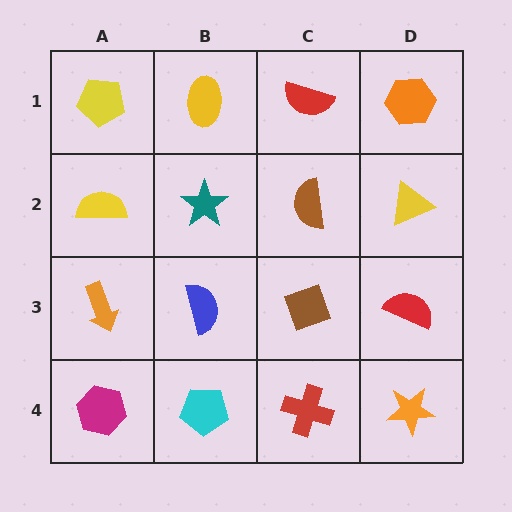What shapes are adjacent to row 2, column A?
A yellow pentagon (row 1, column A), an orange arrow (row 3, column A), a teal star (row 2, column B).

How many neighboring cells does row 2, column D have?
3.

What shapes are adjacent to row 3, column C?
A brown semicircle (row 2, column C), a red cross (row 4, column C), a blue semicircle (row 3, column B), a red semicircle (row 3, column D).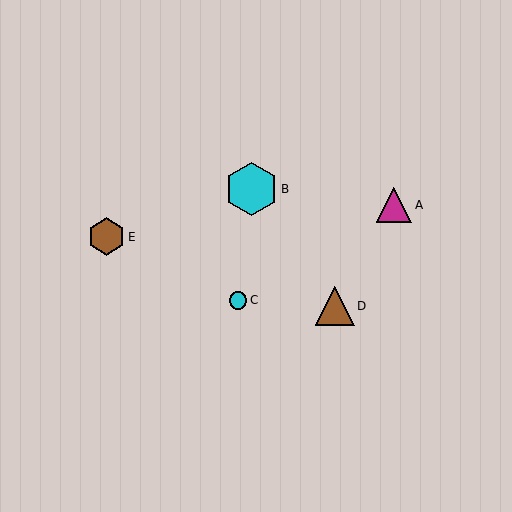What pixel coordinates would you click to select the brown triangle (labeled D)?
Click at (335, 306) to select the brown triangle D.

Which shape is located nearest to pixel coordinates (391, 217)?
The magenta triangle (labeled A) at (394, 205) is nearest to that location.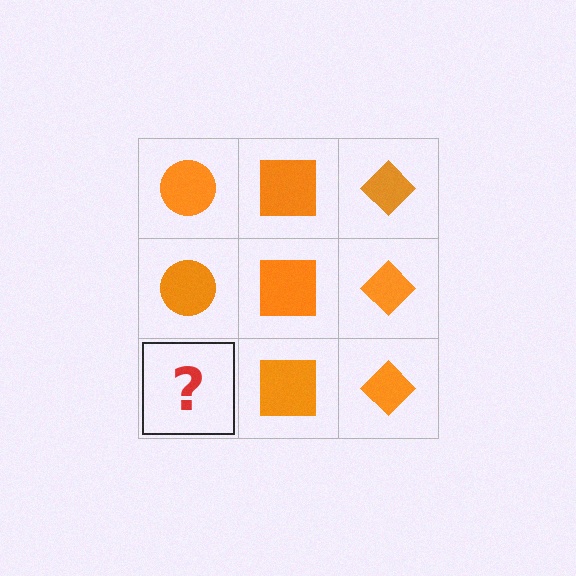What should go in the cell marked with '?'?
The missing cell should contain an orange circle.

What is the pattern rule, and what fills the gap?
The rule is that each column has a consistent shape. The gap should be filled with an orange circle.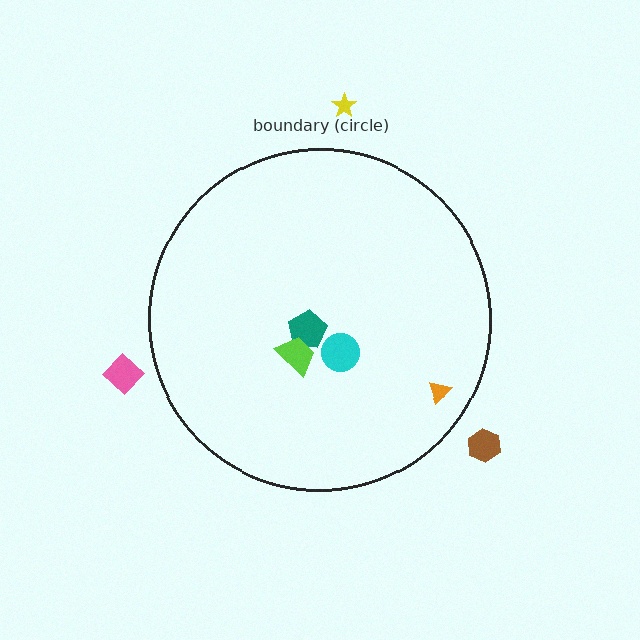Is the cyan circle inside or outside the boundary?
Inside.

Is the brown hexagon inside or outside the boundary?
Outside.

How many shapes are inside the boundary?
4 inside, 3 outside.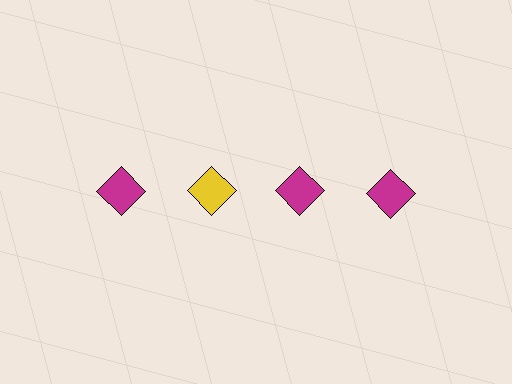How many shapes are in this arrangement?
There are 4 shapes arranged in a grid pattern.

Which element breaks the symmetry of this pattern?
The yellow diamond in the top row, second from left column breaks the symmetry. All other shapes are magenta diamonds.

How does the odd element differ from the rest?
It has a different color: yellow instead of magenta.